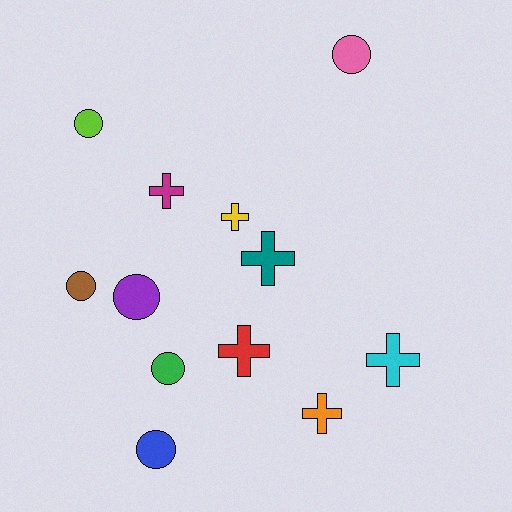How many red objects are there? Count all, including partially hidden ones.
There is 1 red object.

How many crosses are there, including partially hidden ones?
There are 6 crosses.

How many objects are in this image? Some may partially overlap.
There are 12 objects.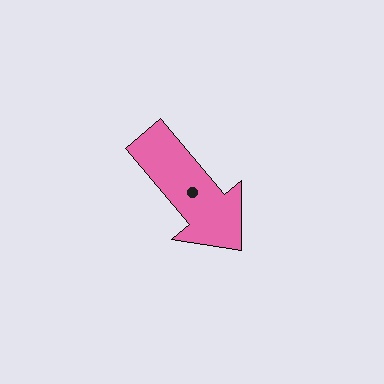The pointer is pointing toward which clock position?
Roughly 5 o'clock.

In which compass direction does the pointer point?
Southeast.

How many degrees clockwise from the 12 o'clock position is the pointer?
Approximately 140 degrees.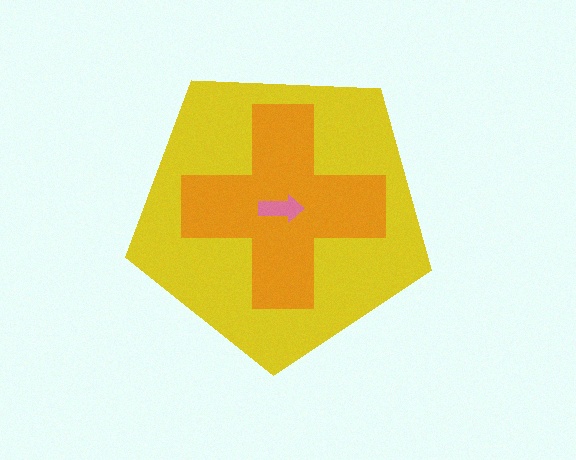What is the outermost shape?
The yellow pentagon.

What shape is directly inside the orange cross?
The pink arrow.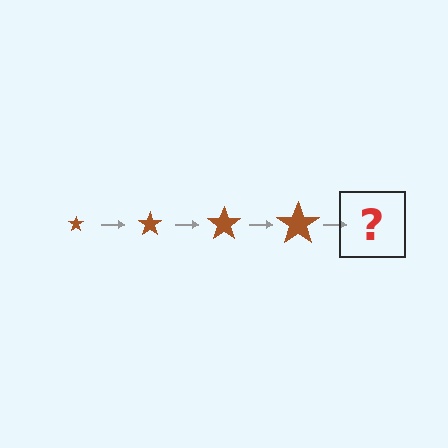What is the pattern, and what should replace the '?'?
The pattern is that the star gets progressively larger each step. The '?' should be a brown star, larger than the previous one.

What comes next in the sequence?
The next element should be a brown star, larger than the previous one.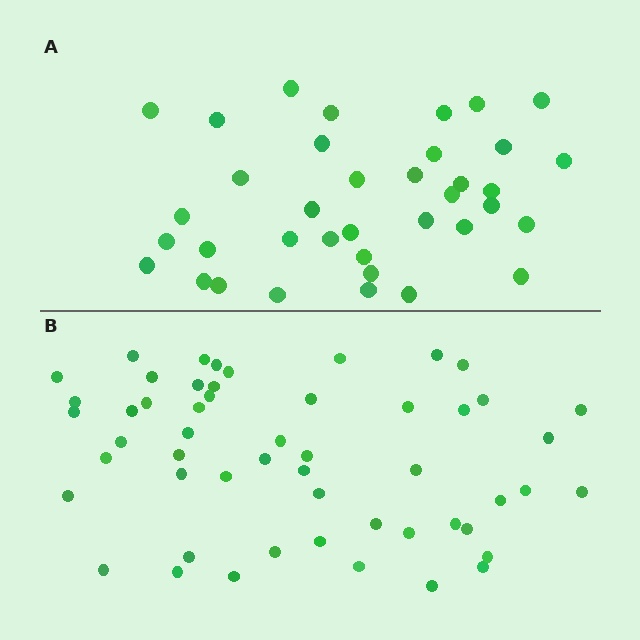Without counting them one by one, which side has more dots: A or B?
Region B (the bottom region) has more dots.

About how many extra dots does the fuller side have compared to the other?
Region B has approximately 15 more dots than region A.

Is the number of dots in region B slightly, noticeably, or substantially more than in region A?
Region B has noticeably more, but not dramatically so. The ratio is roughly 1.4 to 1.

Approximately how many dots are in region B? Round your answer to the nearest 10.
About 50 dots. (The exact count is 53, which rounds to 50.)